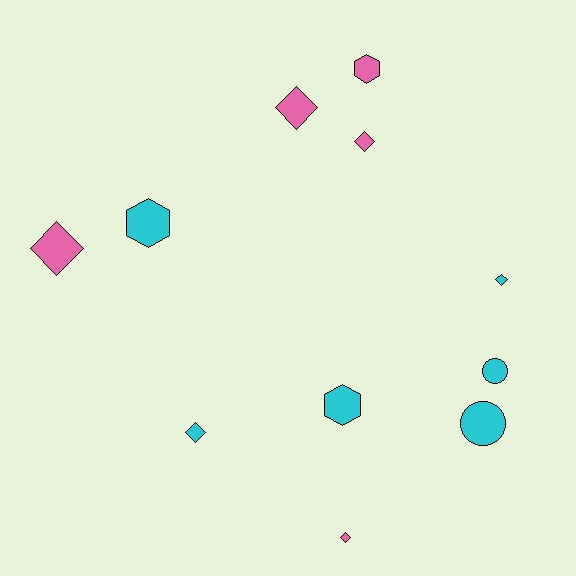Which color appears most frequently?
Cyan, with 6 objects.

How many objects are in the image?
There are 11 objects.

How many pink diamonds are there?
There are 4 pink diamonds.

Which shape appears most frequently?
Diamond, with 6 objects.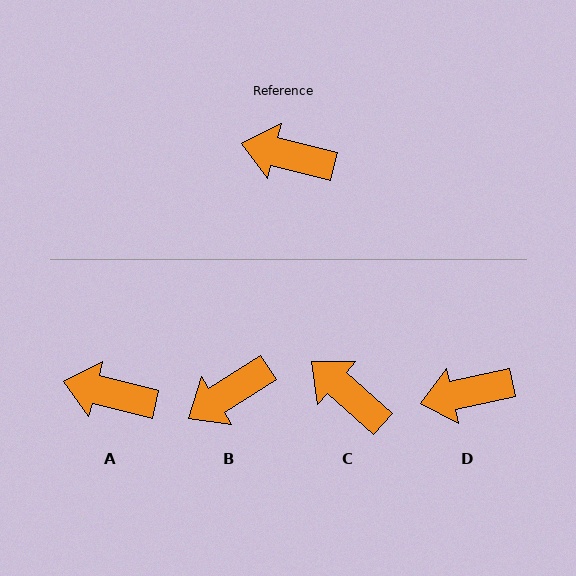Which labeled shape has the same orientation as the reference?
A.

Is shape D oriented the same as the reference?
No, it is off by about 27 degrees.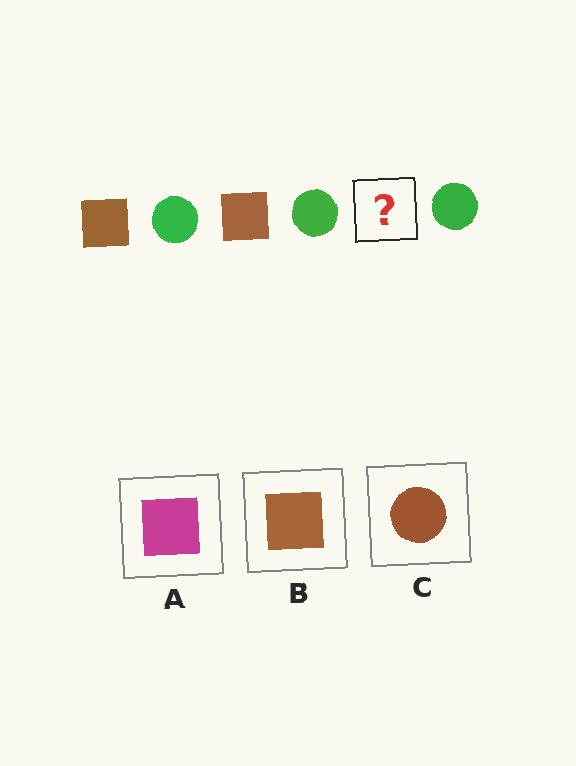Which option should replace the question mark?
Option B.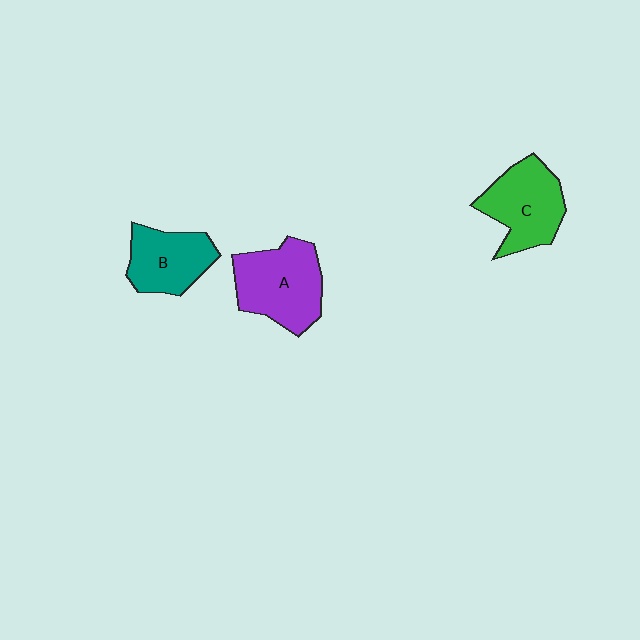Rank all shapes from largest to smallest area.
From largest to smallest: A (purple), C (green), B (teal).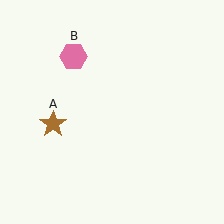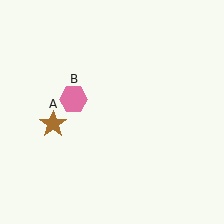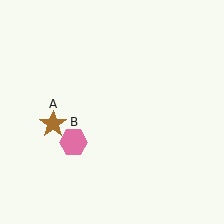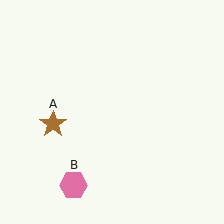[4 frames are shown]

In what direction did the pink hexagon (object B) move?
The pink hexagon (object B) moved down.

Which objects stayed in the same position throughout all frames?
Brown star (object A) remained stationary.